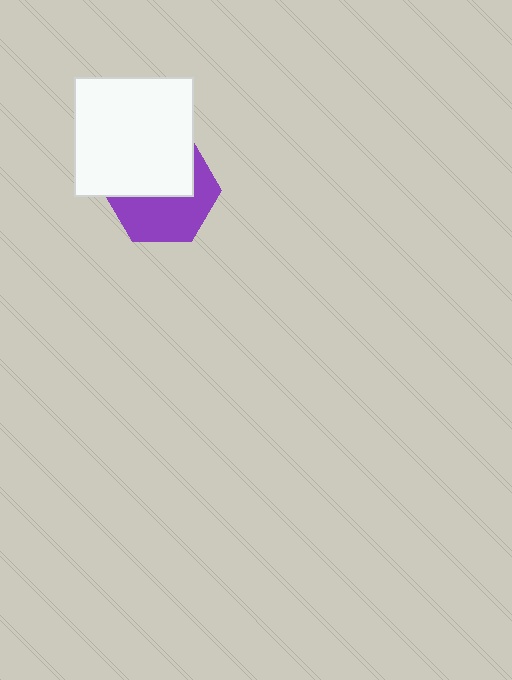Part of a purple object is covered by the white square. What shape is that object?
It is a hexagon.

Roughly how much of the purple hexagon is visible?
About half of it is visible (roughly 50%).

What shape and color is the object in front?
The object in front is a white square.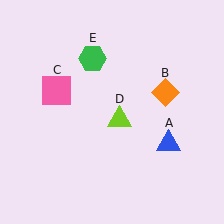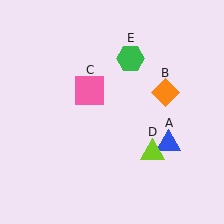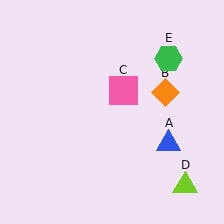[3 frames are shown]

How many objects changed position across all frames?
3 objects changed position: pink square (object C), lime triangle (object D), green hexagon (object E).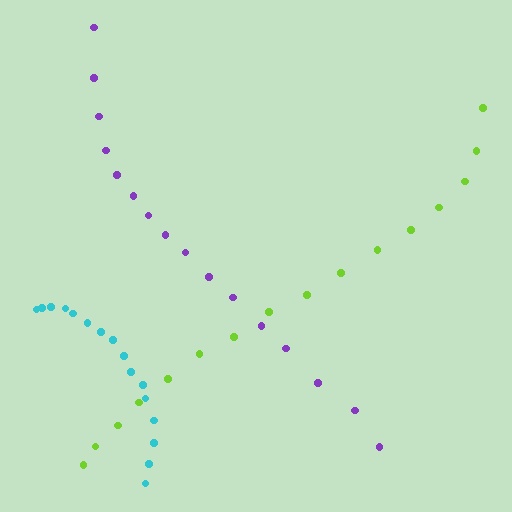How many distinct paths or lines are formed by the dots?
There are 3 distinct paths.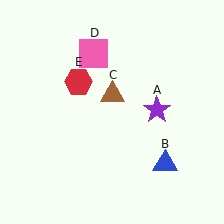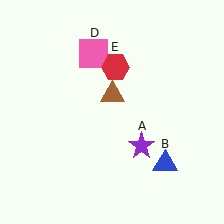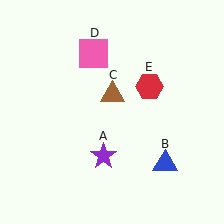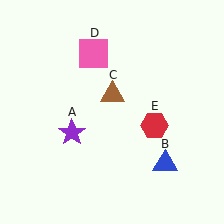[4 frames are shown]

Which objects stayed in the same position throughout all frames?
Blue triangle (object B) and brown triangle (object C) and pink square (object D) remained stationary.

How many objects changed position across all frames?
2 objects changed position: purple star (object A), red hexagon (object E).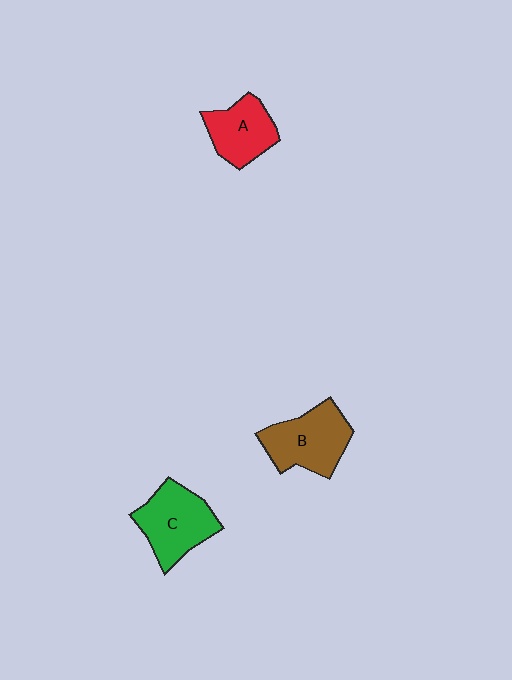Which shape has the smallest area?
Shape A (red).